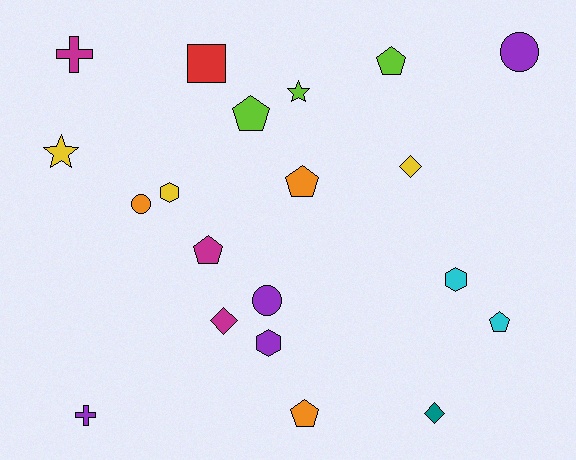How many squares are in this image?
There is 1 square.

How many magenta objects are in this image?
There are 3 magenta objects.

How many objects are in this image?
There are 20 objects.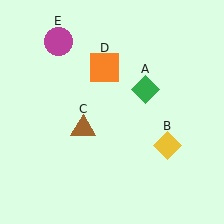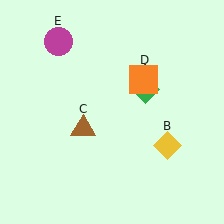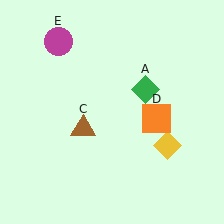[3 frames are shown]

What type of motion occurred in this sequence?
The orange square (object D) rotated clockwise around the center of the scene.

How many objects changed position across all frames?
1 object changed position: orange square (object D).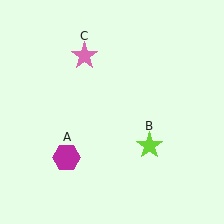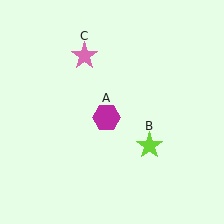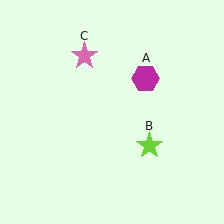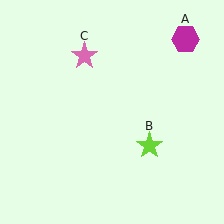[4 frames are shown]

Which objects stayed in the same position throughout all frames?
Lime star (object B) and pink star (object C) remained stationary.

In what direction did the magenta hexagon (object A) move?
The magenta hexagon (object A) moved up and to the right.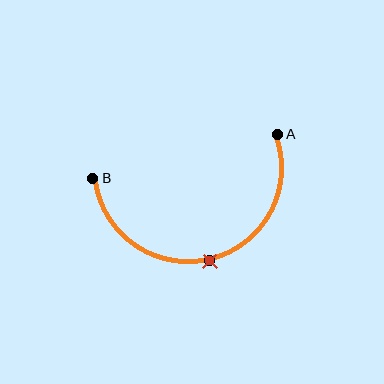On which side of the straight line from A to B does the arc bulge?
The arc bulges below the straight line connecting A and B.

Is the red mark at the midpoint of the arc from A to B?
Yes. The red mark lies on the arc at equal arc-length from both A and B — it is the arc midpoint.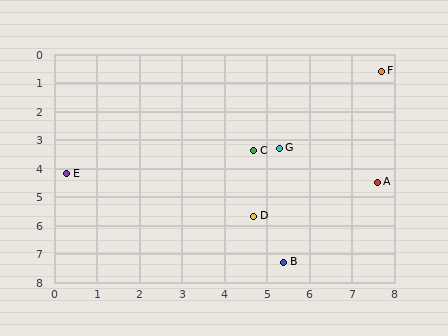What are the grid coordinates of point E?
Point E is at approximately (0.3, 4.2).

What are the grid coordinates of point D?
Point D is at approximately (4.7, 5.7).